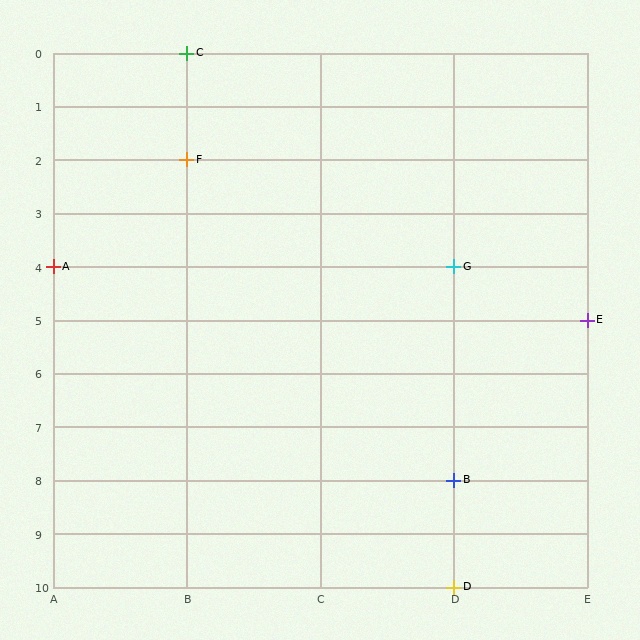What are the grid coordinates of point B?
Point B is at grid coordinates (D, 8).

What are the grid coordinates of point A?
Point A is at grid coordinates (A, 4).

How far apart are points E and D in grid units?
Points E and D are 1 column and 5 rows apart (about 5.1 grid units diagonally).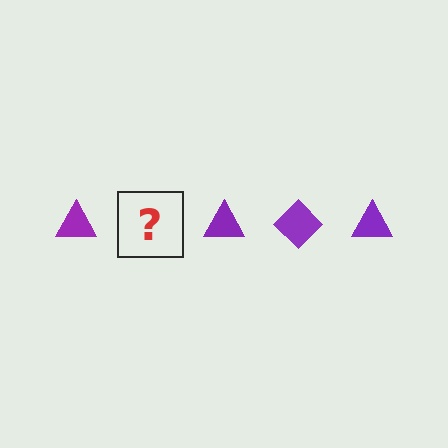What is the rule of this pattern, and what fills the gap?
The rule is that the pattern cycles through triangle, diamond shapes in purple. The gap should be filled with a purple diamond.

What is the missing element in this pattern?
The missing element is a purple diamond.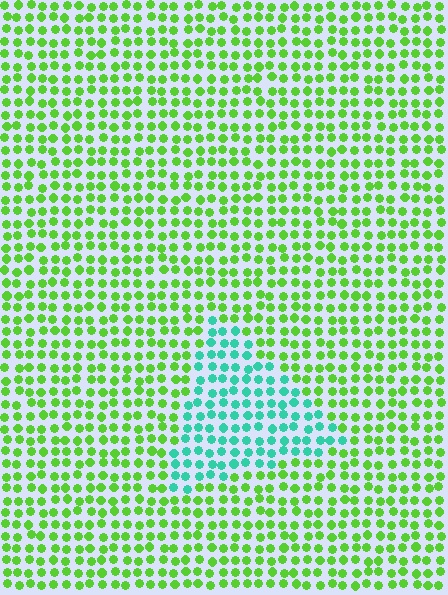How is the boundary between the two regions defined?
The boundary is defined purely by a slight shift in hue (about 60 degrees). Spacing, size, and orientation are identical on both sides.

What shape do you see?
I see a triangle.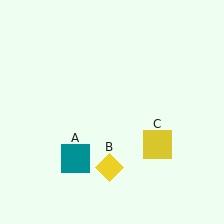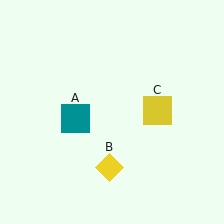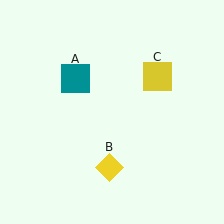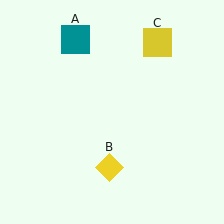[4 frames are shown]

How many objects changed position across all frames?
2 objects changed position: teal square (object A), yellow square (object C).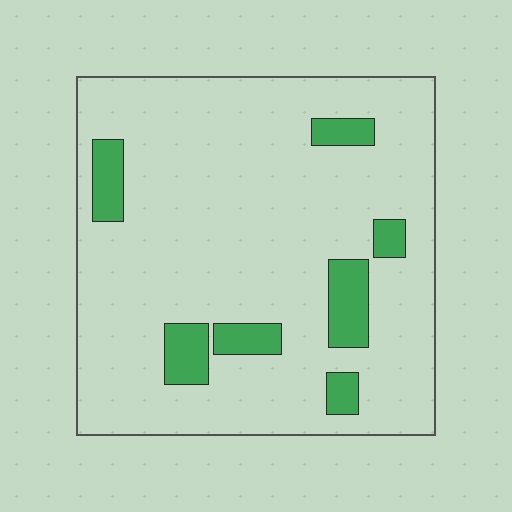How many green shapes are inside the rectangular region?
7.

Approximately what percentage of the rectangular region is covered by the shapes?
Approximately 10%.